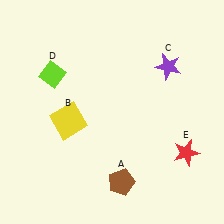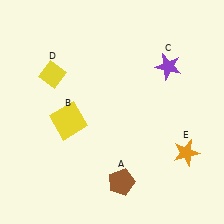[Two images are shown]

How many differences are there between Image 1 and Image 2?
There are 2 differences between the two images.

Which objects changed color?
D changed from lime to yellow. E changed from red to orange.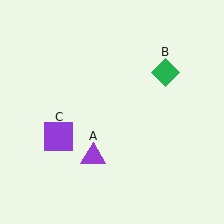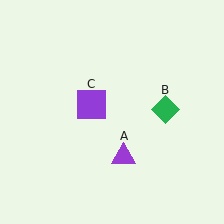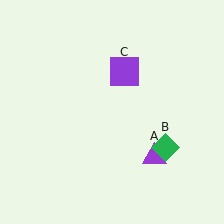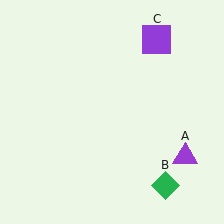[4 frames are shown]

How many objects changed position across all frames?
3 objects changed position: purple triangle (object A), green diamond (object B), purple square (object C).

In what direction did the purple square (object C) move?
The purple square (object C) moved up and to the right.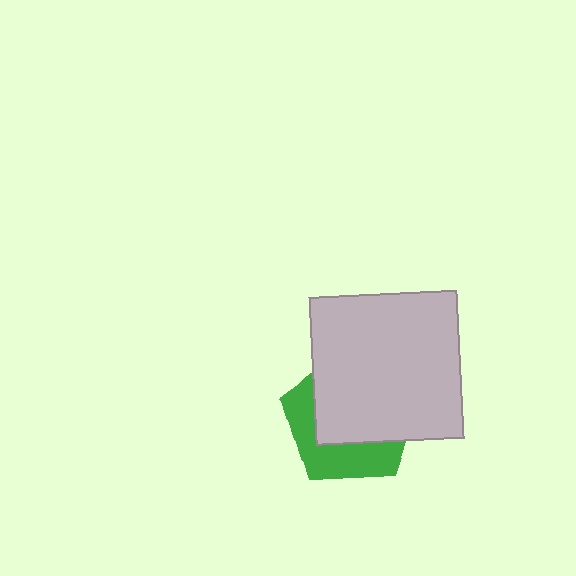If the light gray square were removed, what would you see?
You would see the complete green pentagon.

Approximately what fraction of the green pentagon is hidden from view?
Roughly 62% of the green pentagon is hidden behind the light gray square.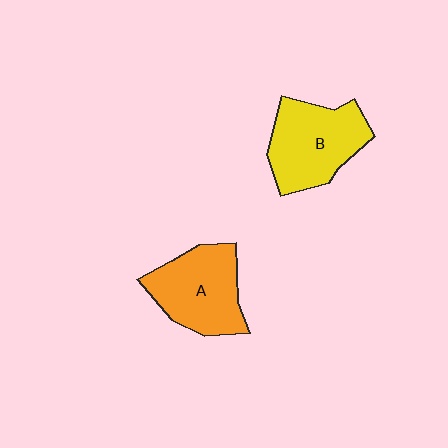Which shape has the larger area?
Shape B (yellow).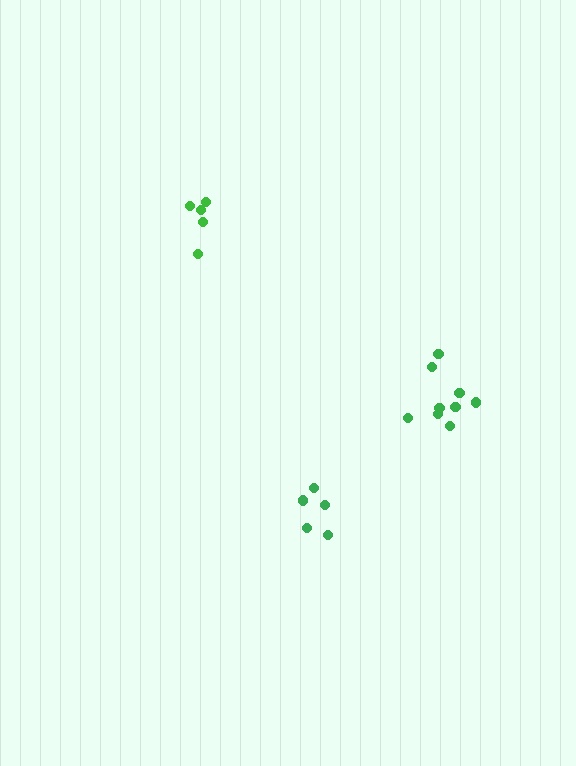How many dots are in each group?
Group 1: 5 dots, Group 2: 5 dots, Group 3: 9 dots (19 total).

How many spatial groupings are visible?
There are 3 spatial groupings.